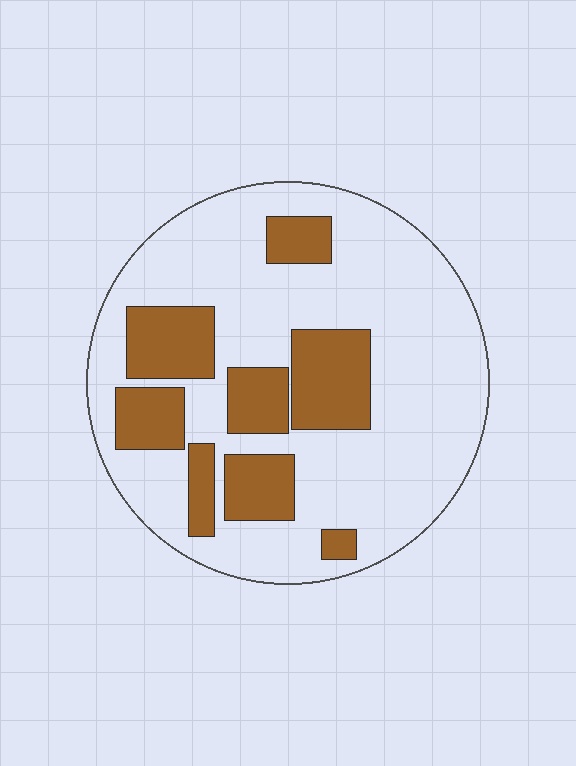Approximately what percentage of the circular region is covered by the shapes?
Approximately 25%.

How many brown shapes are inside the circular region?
8.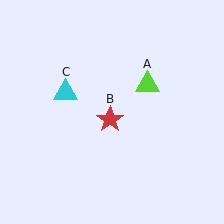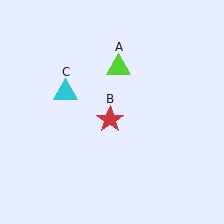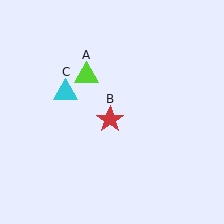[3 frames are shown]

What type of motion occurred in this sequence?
The lime triangle (object A) rotated counterclockwise around the center of the scene.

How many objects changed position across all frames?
1 object changed position: lime triangle (object A).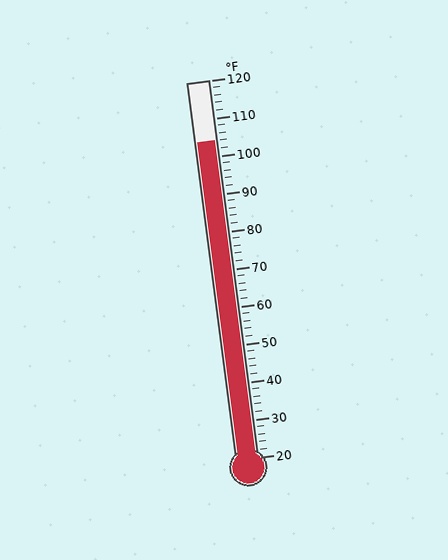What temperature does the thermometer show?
The thermometer shows approximately 104°F.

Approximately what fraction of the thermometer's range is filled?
The thermometer is filled to approximately 85% of its range.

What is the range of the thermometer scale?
The thermometer scale ranges from 20°F to 120°F.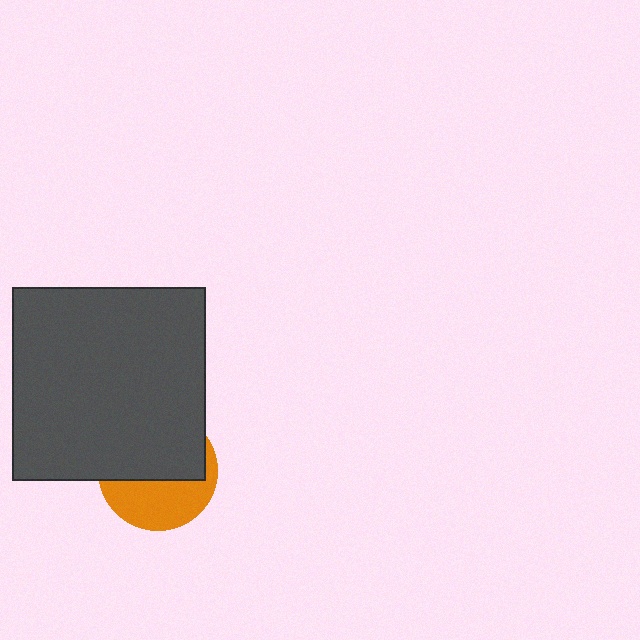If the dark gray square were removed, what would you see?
You would see the complete orange circle.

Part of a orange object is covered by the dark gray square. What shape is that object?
It is a circle.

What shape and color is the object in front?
The object in front is a dark gray square.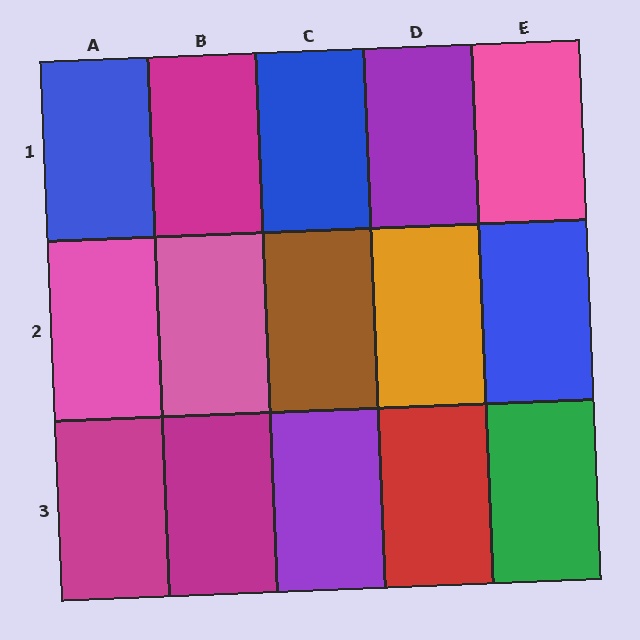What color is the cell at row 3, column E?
Green.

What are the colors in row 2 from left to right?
Pink, pink, brown, orange, blue.